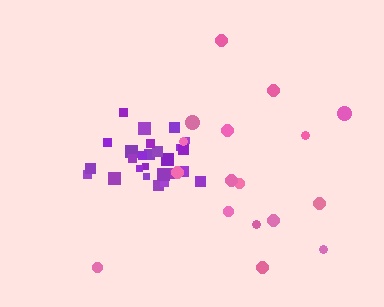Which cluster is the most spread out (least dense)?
Pink.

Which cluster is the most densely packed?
Purple.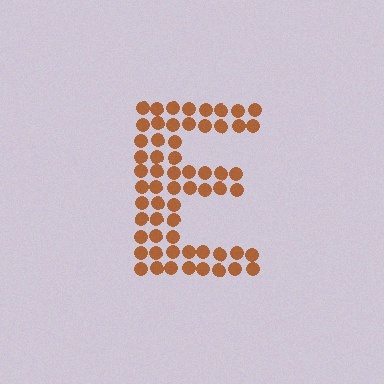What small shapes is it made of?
It is made of small circles.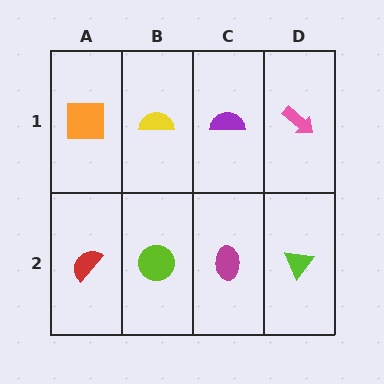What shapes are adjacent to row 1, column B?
A lime circle (row 2, column B), an orange square (row 1, column A), a purple semicircle (row 1, column C).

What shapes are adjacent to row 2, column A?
An orange square (row 1, column A), a lime circle (row 2, column B).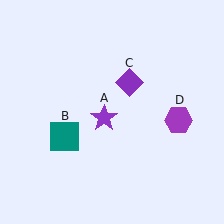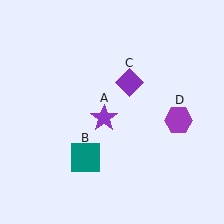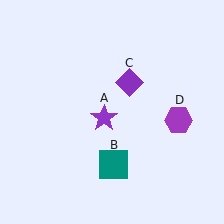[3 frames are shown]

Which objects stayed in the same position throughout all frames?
Purple star (object A) and purple diamond (object C) and purple hexagon (object D) remained stationary.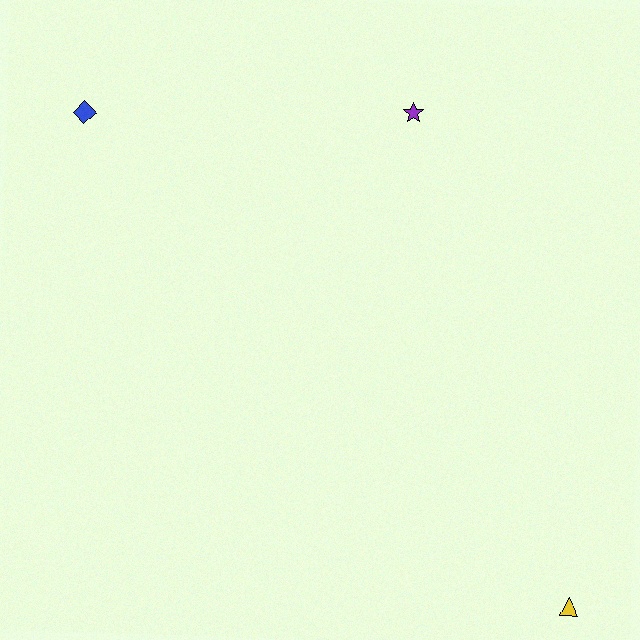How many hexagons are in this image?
There are no hexagons.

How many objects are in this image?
There are 3 objects.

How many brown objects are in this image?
There are no brown objects.